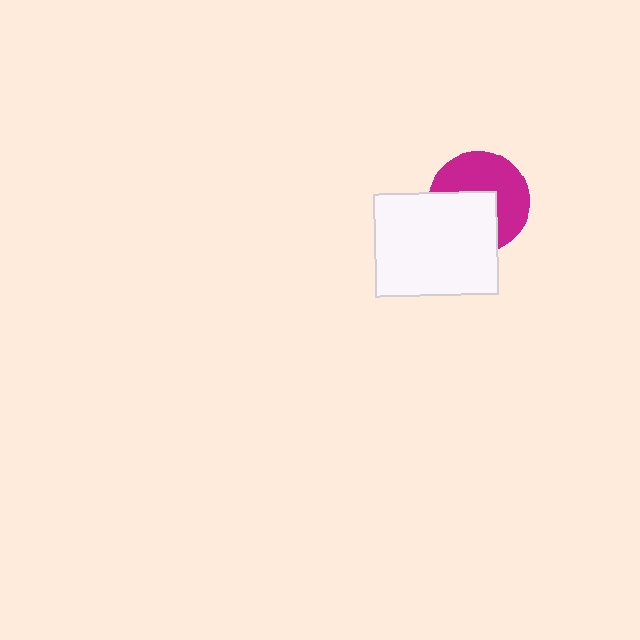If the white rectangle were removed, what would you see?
You would see the complete magenta circle.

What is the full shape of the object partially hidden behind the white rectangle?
The partially hidden object is a magenta circle.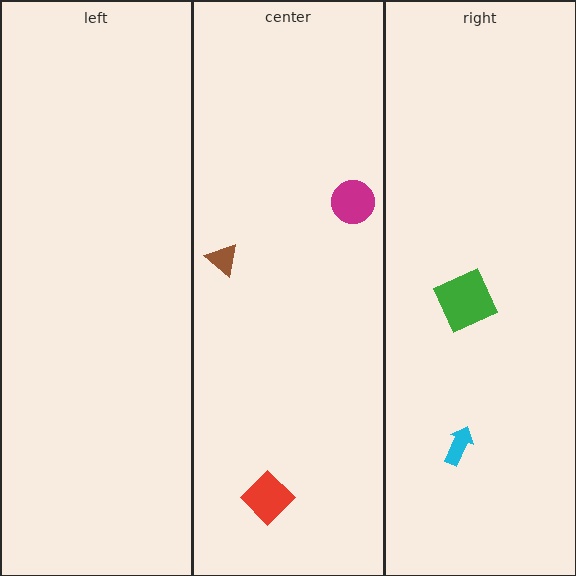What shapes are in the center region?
The red diamond, the brown triangle, the magenta circle.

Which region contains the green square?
The right region.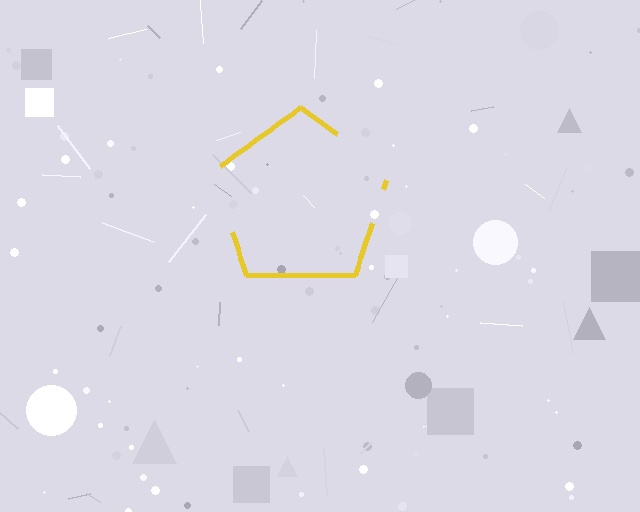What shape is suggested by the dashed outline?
The dashed outline suggests a pentagon.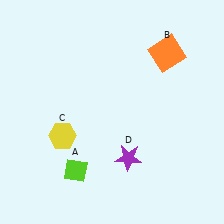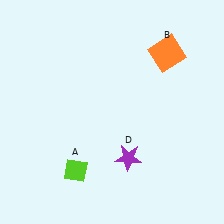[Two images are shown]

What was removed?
The yellow hexagon (C) was removed in Image 2.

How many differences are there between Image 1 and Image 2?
There is 1 difference between the two images.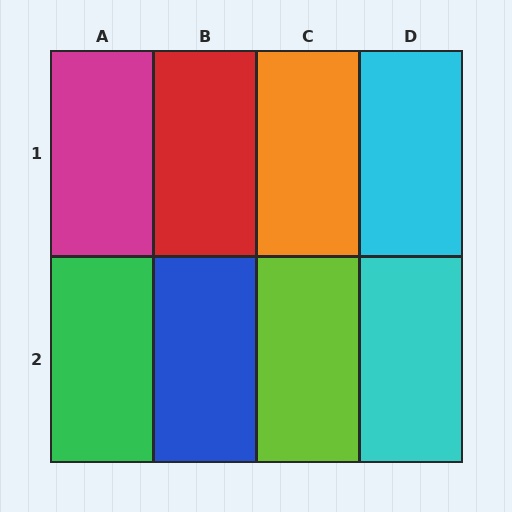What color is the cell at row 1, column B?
Red.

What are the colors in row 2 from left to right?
Green, blue, lime, cyan.